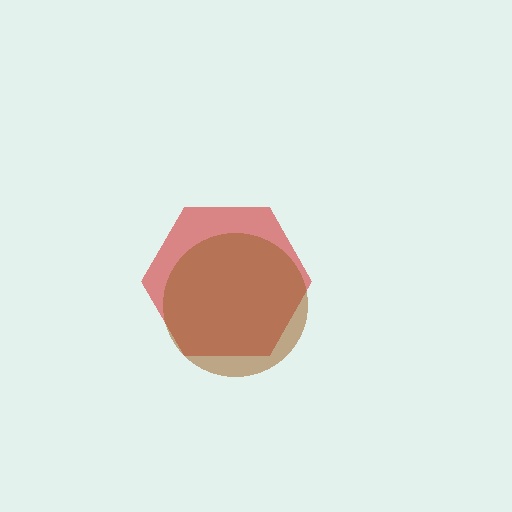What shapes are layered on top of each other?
The layered shapes are: a red hexagon, a brown circle.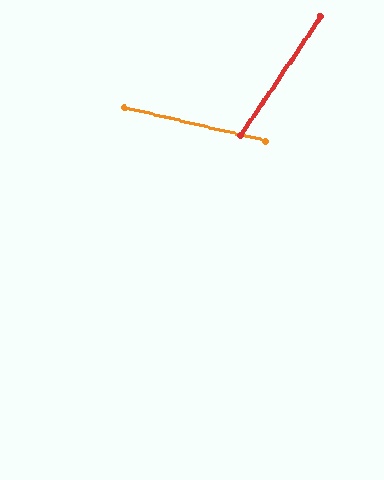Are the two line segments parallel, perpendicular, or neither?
Neither parallel nor perpendicular — they differ by about 69°.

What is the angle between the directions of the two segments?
Approximately 69 degrees.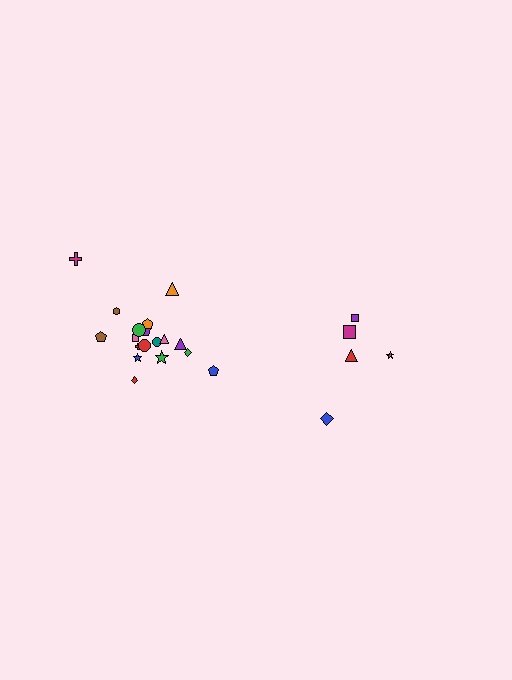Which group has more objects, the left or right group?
The left group.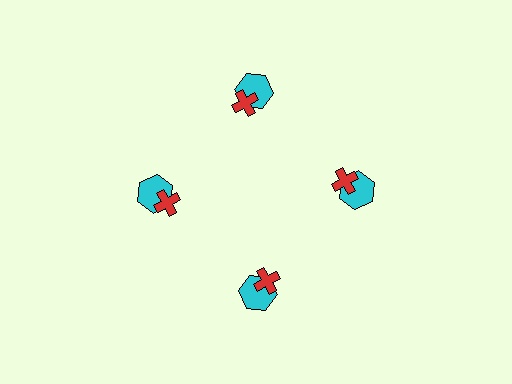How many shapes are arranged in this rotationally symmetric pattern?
There are 8 shapes, arranged in 4 groups of 2.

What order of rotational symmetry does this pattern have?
This pattern has 4-fold rotational symmetry.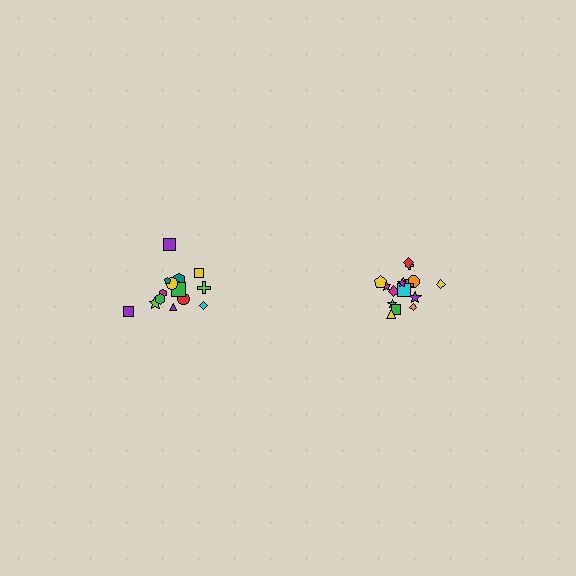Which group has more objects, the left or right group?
The right group.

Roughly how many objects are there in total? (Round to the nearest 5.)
Roughly 35 objects in total.